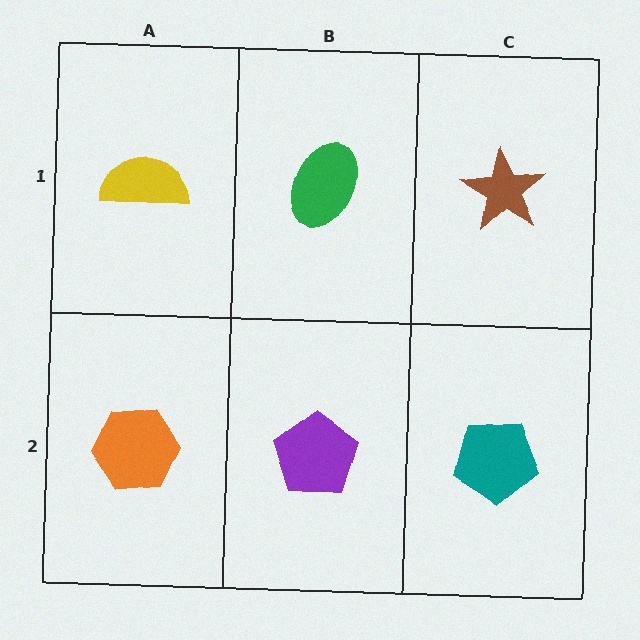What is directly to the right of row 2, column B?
A teal pentagon.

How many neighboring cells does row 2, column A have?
2.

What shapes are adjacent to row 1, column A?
An orange hexagon (row 2, column A), a green ellipse (row 1, column B).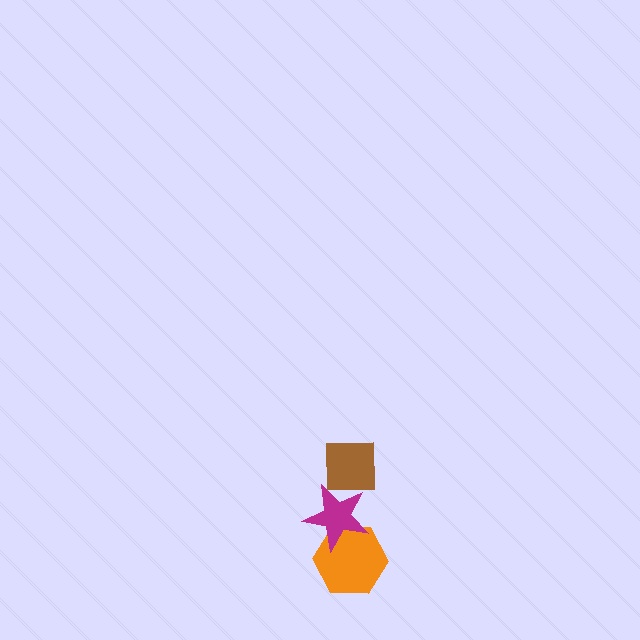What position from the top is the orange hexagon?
The orange hexagon is 3rd from the top.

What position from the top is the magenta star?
The magenta star is 2nd from the top.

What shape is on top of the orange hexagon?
The magenta star is on top of the orange hexagon.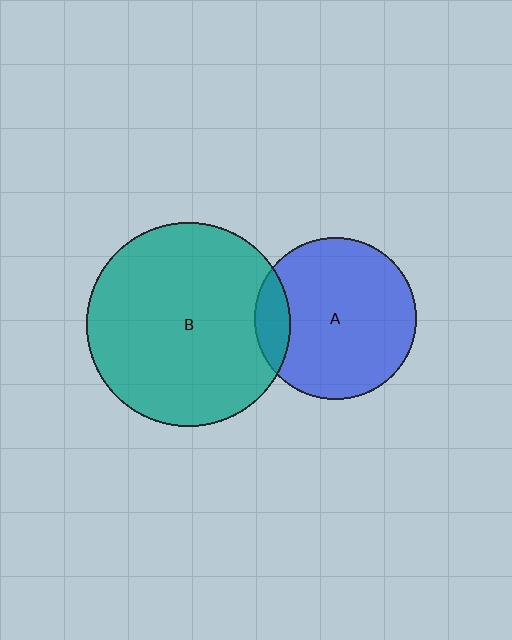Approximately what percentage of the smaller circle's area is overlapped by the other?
Approximately 15%.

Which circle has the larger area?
Circle B (teal).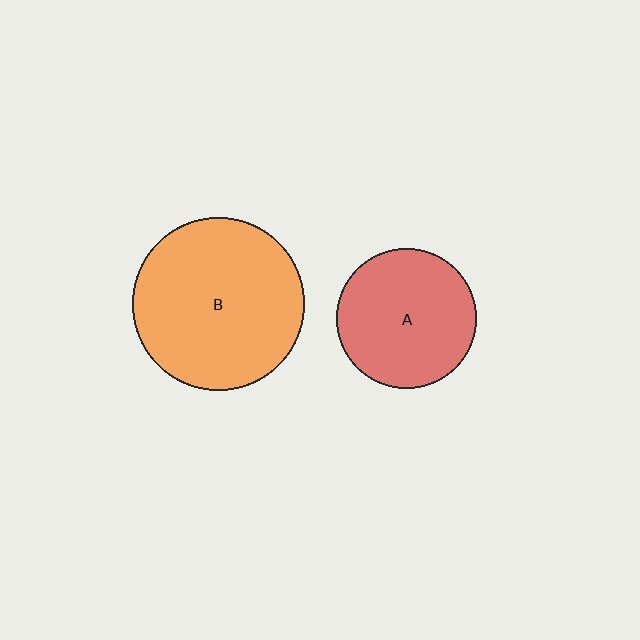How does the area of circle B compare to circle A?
Approximately 1.5 times.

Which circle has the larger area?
Circle B (orange).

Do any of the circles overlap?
No, none of the circles overlap.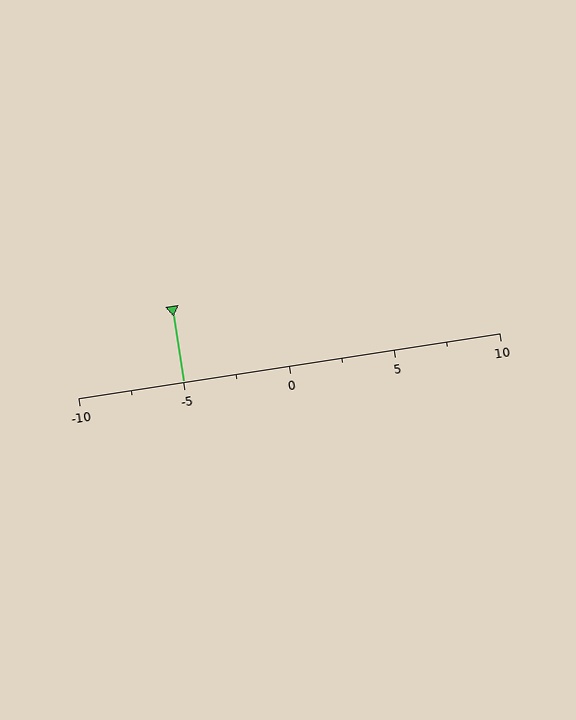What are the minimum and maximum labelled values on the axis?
The axis runs from -10 to 10.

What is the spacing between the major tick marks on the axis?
The major ticks are spaced 5 apart.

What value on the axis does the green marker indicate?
The marker indicates approximately -5.